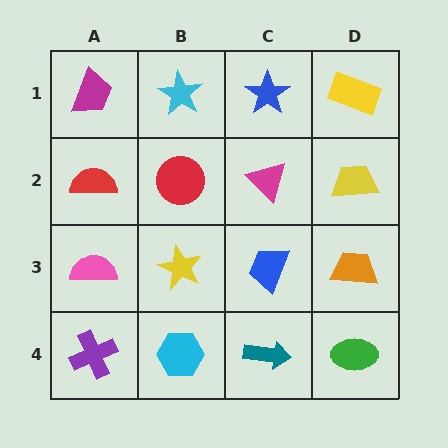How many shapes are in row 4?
4 shapes.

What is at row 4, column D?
A green ellipse.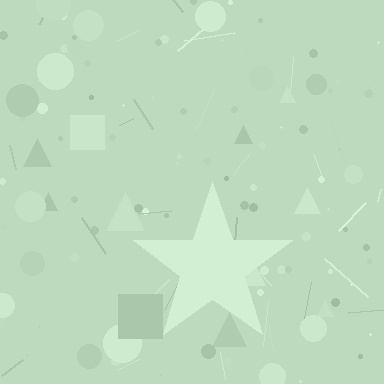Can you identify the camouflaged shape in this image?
The camouflaged shape is a star.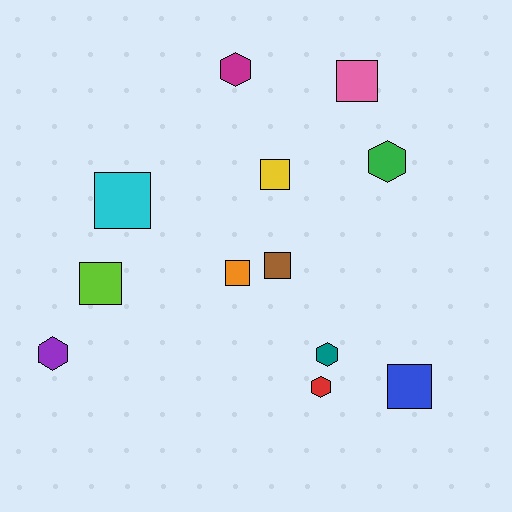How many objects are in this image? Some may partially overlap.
There are 12 objects.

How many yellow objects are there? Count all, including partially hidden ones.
There is 1 yellow object.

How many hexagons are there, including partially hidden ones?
There are 5 hexagons.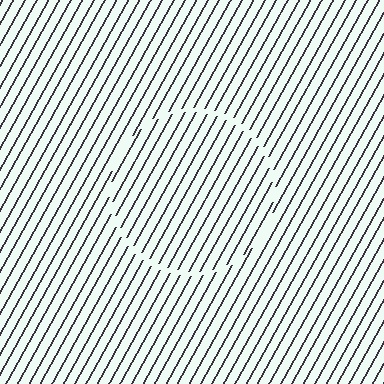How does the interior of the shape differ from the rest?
The interior of the shape contains the same grating, shifted by half a period — the contour is defined by the phase discontinuity where line-ends from the inner and outer gratings abut.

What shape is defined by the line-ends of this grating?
An illusory circle. The interior of the shape contains the same grating, shifted by half a period — the contour is defined by the phase discontinuity where line-ends from the inner and outer gratings abut.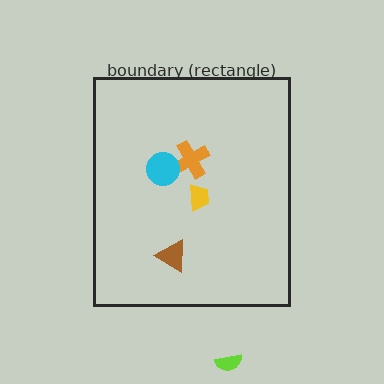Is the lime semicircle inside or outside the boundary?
Outside.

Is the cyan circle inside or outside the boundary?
Inside.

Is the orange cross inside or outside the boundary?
Inside.